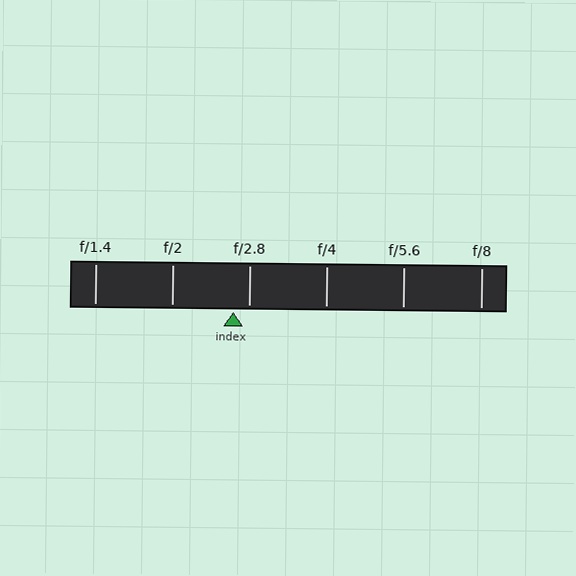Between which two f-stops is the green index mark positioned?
The index mark is between f/2 and f/2.8.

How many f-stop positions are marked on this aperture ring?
There are 6 f-stop positions marked.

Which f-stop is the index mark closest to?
The index mark is closest to f/2.8.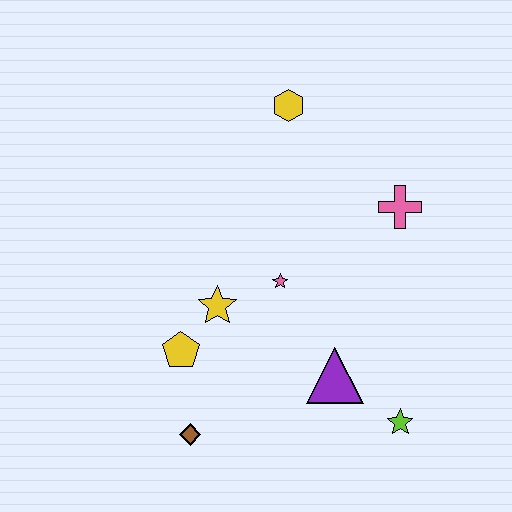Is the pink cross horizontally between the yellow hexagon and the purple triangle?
No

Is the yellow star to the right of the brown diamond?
Yes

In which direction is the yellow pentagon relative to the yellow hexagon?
The yellow pentagon is below the yellow hexagon.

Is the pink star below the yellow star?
No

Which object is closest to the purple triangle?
The lime star is closest to the purple triangle.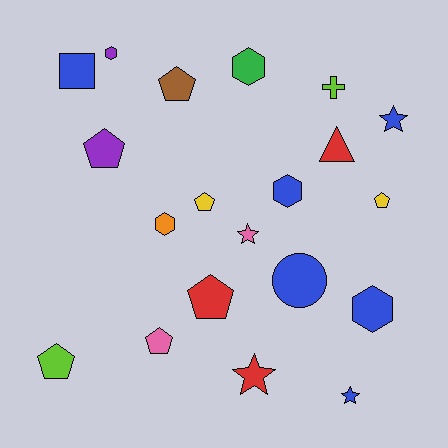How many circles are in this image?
There is 1 circle.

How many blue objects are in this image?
There are 6 blue objects.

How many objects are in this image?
There are 20 objects.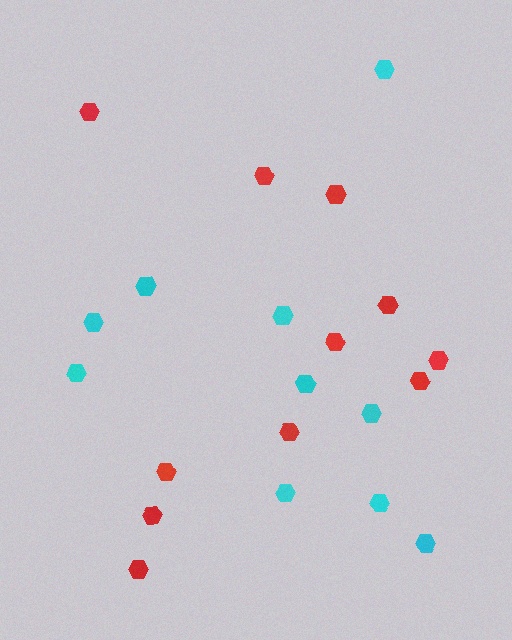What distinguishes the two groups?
There are 2 groups: one group of cyan hexagons (10) and one group of red hexagons (11).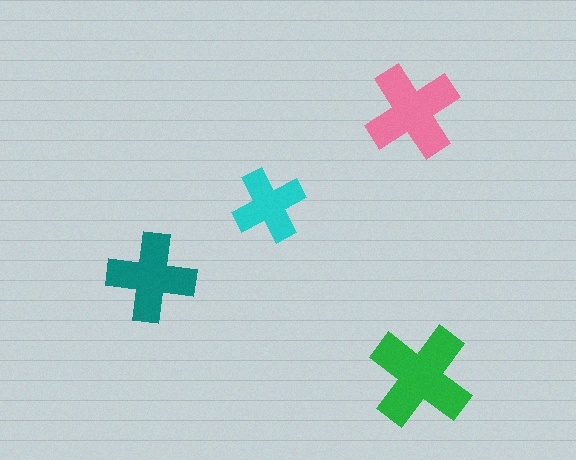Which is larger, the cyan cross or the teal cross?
The teal one.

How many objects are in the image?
There are 4 objects in the image.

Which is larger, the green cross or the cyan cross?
The green one.